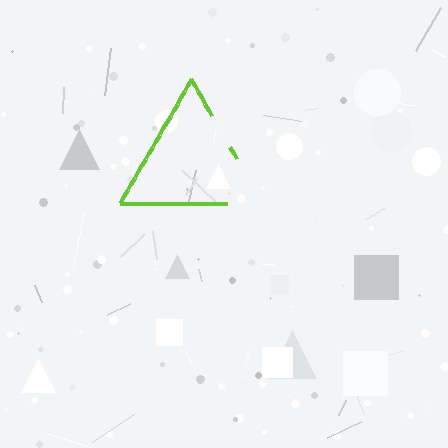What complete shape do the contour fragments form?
The contour fragments form a triangle.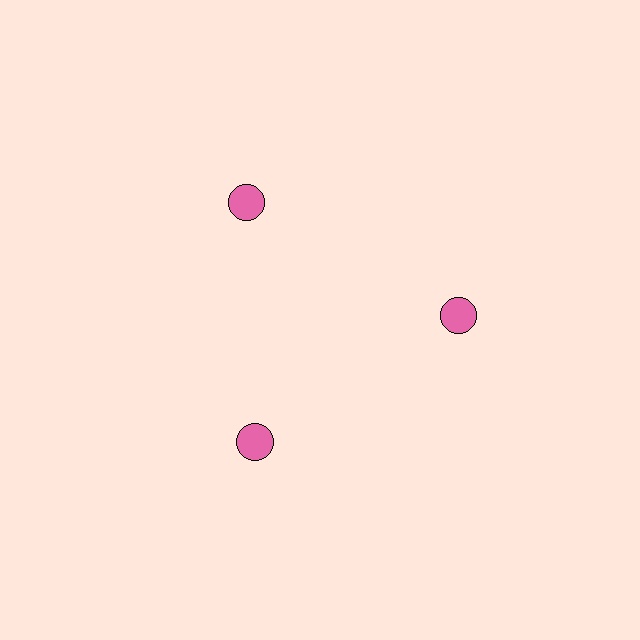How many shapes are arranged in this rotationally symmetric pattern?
There are 3 shapes, arranged in 3 groups of 1.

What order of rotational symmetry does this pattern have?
This pattern has 3-fold rotational symmetry.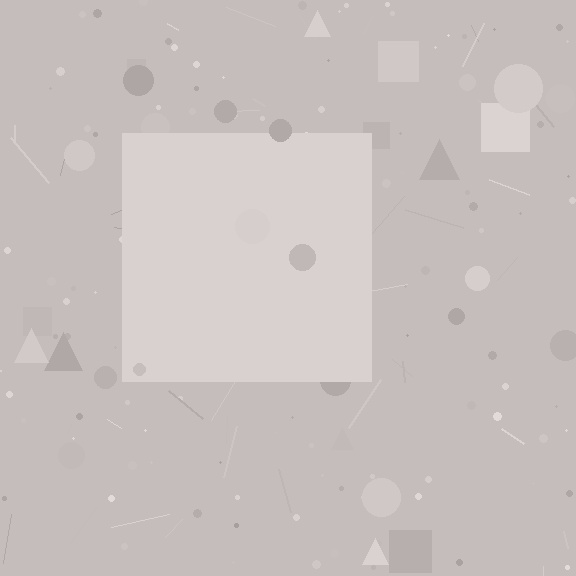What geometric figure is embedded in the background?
A square is embedded in the background.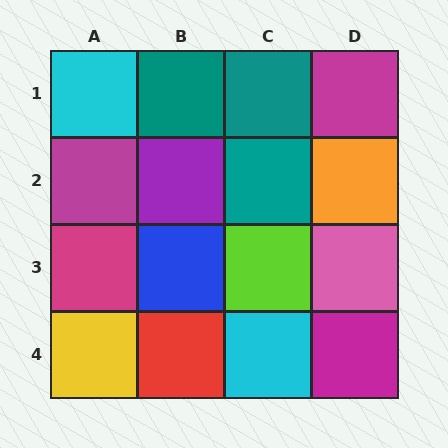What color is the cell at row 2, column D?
Orange.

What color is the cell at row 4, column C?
Cyan.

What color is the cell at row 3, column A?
Magenta.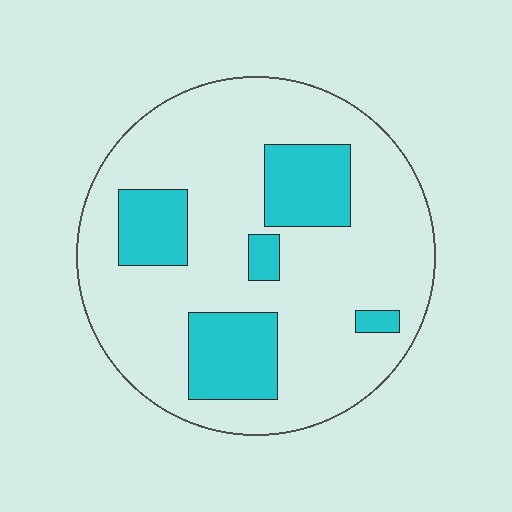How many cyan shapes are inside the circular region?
5.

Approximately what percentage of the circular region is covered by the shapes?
Approximately 25%.